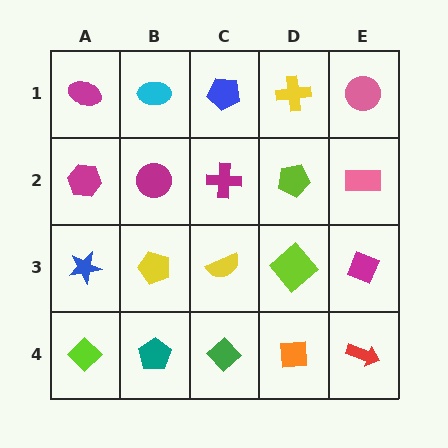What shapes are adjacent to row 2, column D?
A yellow cross (row 1, column D), a lime diamond (row 3, column D), a magenta cross (row 2, column C), a pink rectangle (row 2, column E).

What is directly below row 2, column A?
A blue star.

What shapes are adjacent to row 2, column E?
A pink circle (row 1, column E), a magenta diamond (row 3, column E), a lime pentagon (row 2, column D).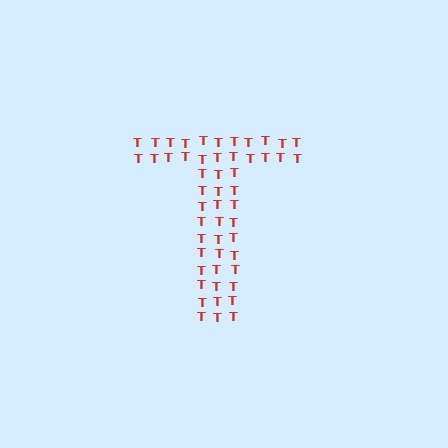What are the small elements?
The small elements are letter T's.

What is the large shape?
The large shape is the letter T.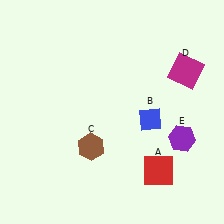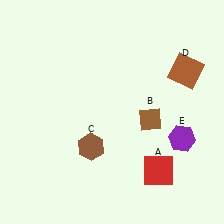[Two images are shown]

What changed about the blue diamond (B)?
In Image 1, B is blue. In Image 2, it changed to brown.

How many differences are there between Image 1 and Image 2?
There are 2 differences between the two images.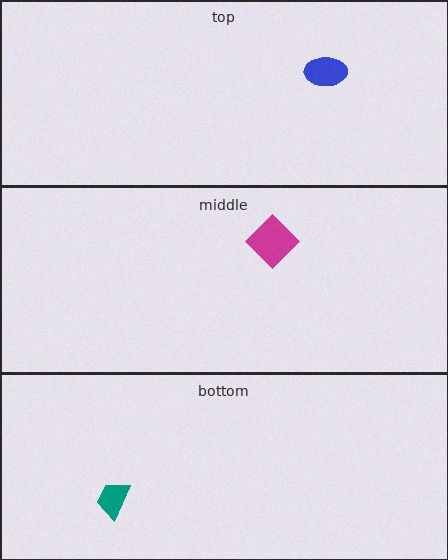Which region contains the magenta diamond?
The middle region.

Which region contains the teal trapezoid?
The bottom region.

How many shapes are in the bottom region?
1.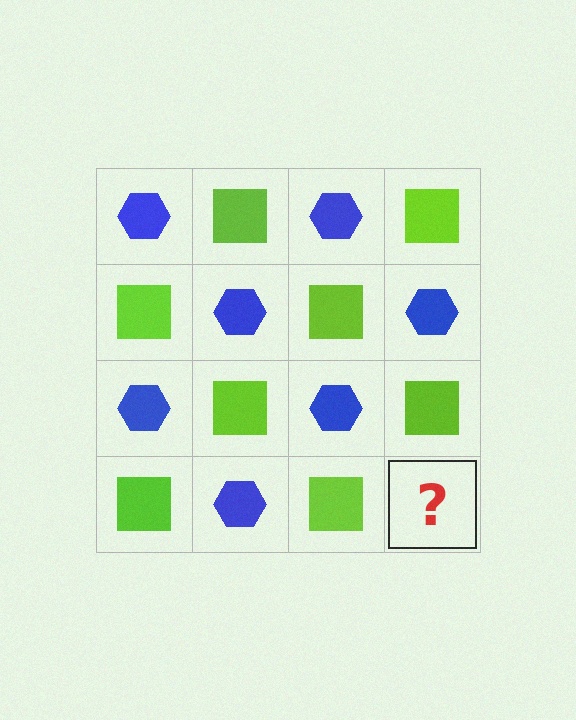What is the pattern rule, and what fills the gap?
The rule is that it alternates blue hexagon and lime square in a checkerboard pattern. The gap should be filled with a blue hexagon.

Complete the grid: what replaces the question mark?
The question mark should be replaced with a blue hexagon.